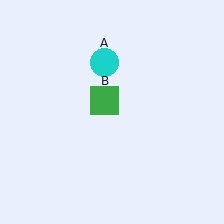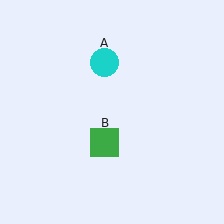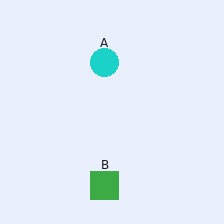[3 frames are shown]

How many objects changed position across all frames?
1 object changed position: green square (object B).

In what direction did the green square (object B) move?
The green square (object B) moved down.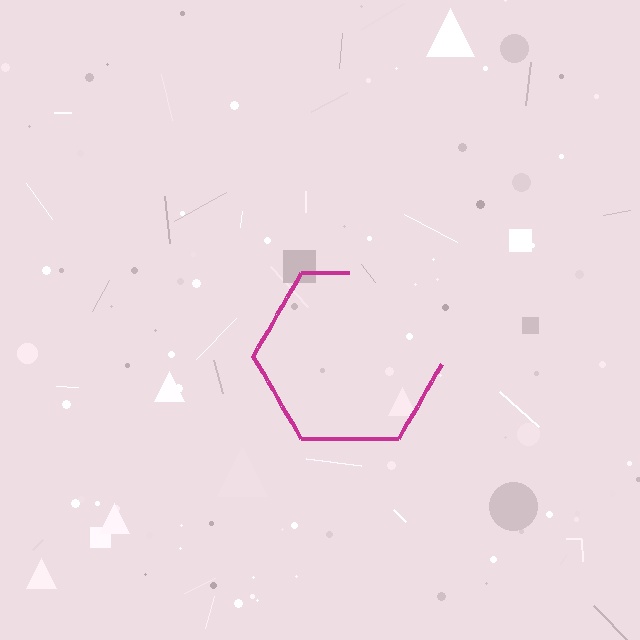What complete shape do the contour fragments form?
The contour fragments form a hexagon.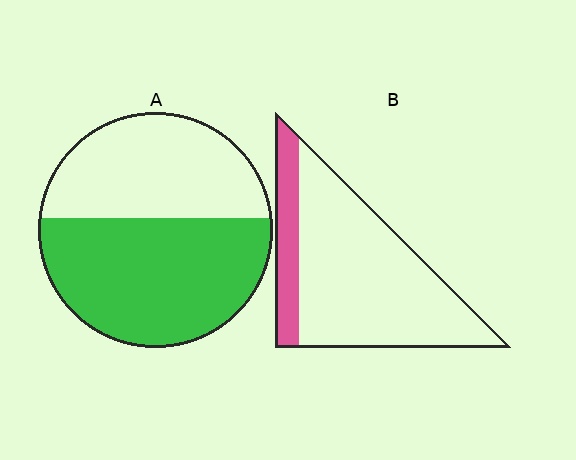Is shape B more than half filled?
No.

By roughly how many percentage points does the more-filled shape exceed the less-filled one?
By roughly 35 percentage points (A over B).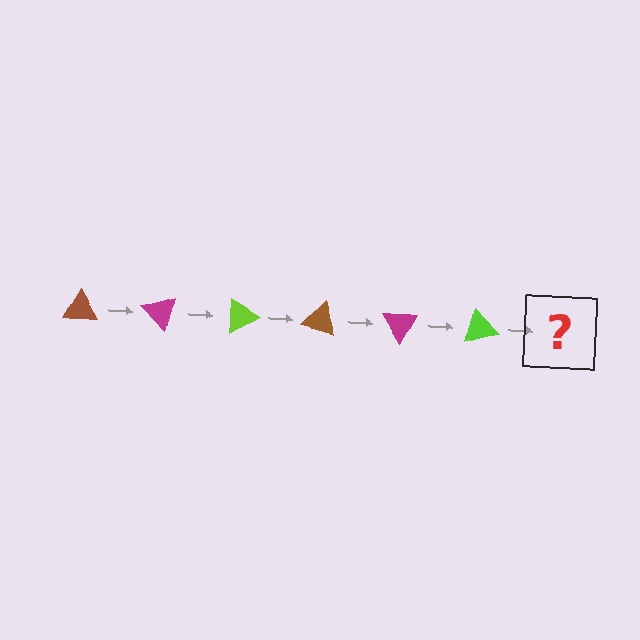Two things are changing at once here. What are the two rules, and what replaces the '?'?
The two rules are that it rotates 45 degrees each step and the color cycles through brown, magenta, and lime. The '?' should be a brown triangle, rotated 270 degrees from the start.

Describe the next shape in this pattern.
It should be a brown triangle, rotated 270 degrees from the start.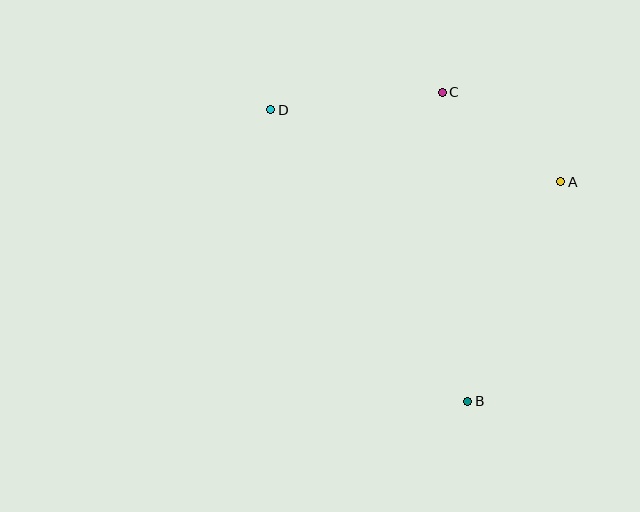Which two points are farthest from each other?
Points B and D are farthest from each other.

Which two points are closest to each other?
Points A and C are closest to each other.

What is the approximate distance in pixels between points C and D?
The distance between C and D is approximately 172 pixels.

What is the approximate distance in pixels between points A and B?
The distance between A and B is approximately 238 pixels.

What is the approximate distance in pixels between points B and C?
The distance between B and C is approximately 310 pixels.